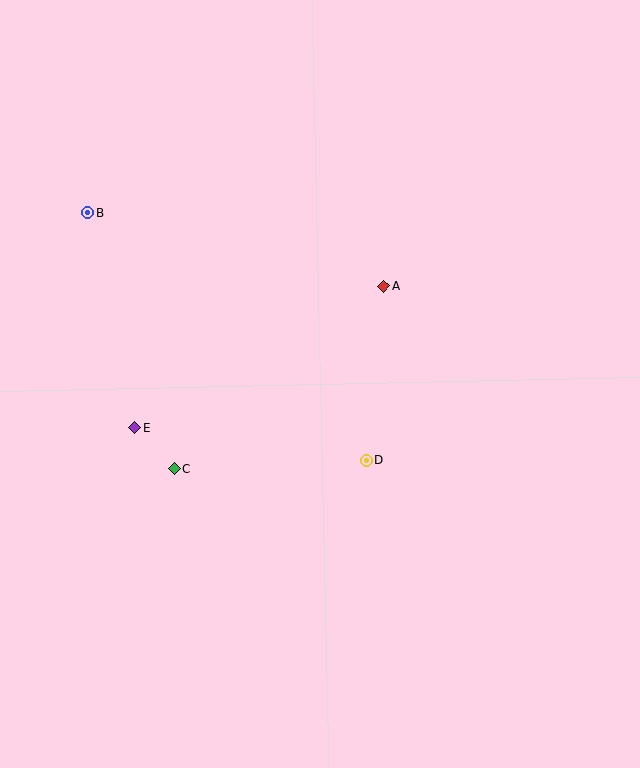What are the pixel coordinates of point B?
Point B is at (88, 213).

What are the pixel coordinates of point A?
Point A is at (384, 286).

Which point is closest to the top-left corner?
Point B is closest to the top-left corner.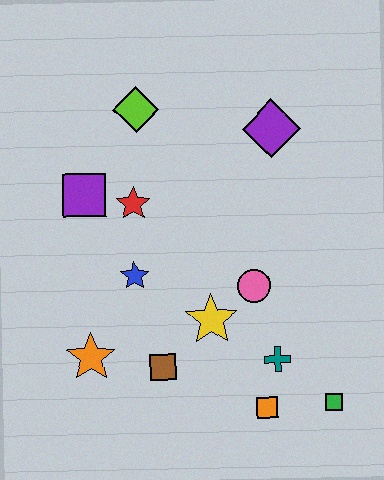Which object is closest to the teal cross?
The orange square is closest to the teal cross.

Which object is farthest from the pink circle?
The lime diamond is farthest from the pink circle.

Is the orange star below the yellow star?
Yes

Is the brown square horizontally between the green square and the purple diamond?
No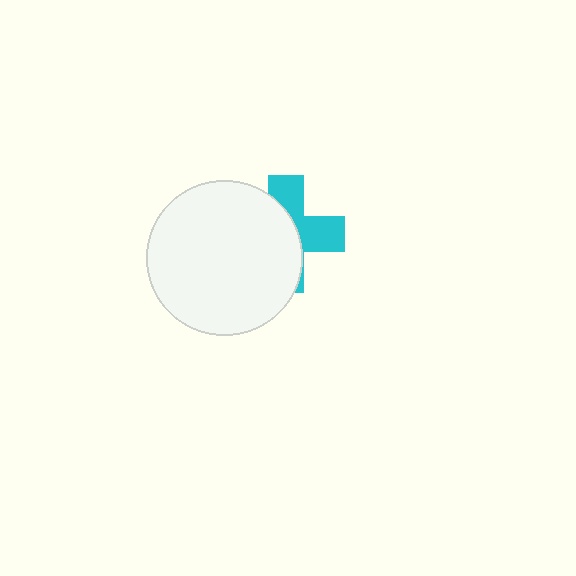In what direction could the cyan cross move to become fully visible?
The cyan cross could move right. That would shift it out from behind the white circle entirely.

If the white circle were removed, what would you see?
You would see the complete cyan cross.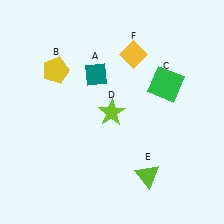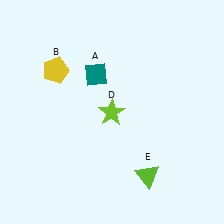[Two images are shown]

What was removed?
The green square (C), the yellow diamond (F) were removed in Image 2.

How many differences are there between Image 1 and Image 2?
There are 2 differences between the two images.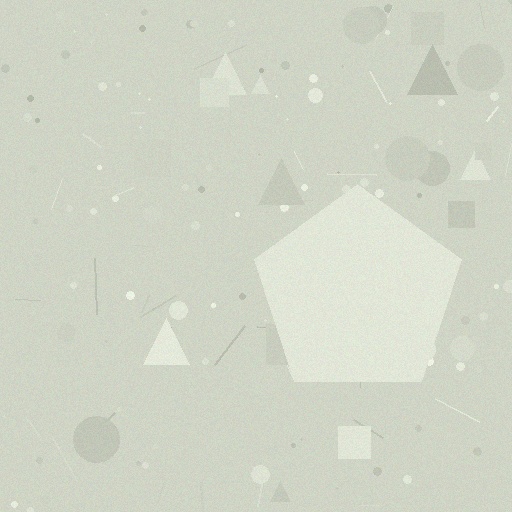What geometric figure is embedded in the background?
A pentagon is embedded in the background.